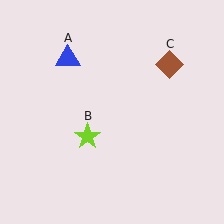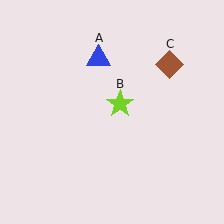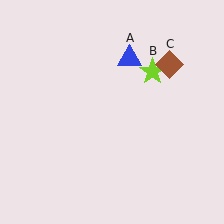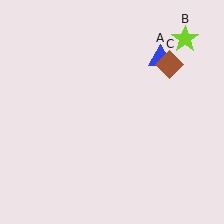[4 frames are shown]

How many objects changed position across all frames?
2 objects changed position: blue triangle (object A), lime star (object B).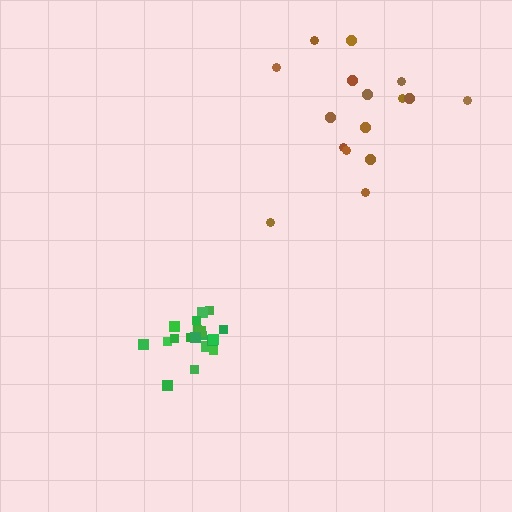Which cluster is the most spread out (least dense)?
Brown.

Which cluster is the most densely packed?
Green.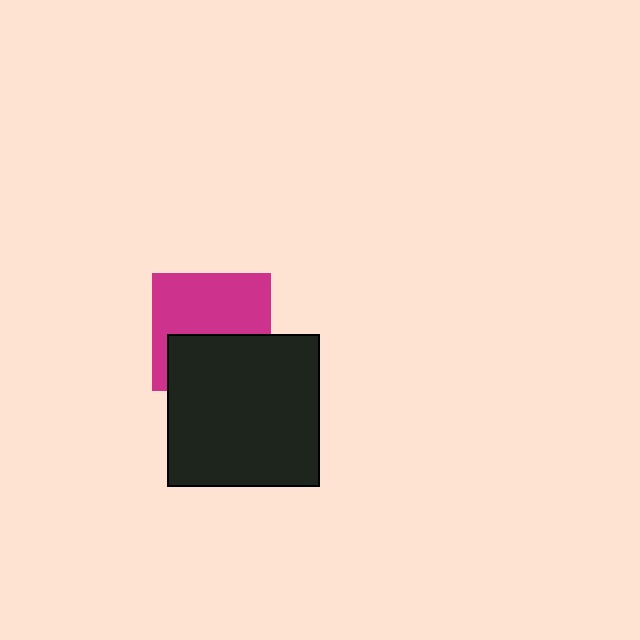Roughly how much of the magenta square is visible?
About half of it is visible (roughly 57%).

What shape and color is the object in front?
The object in front is a black square.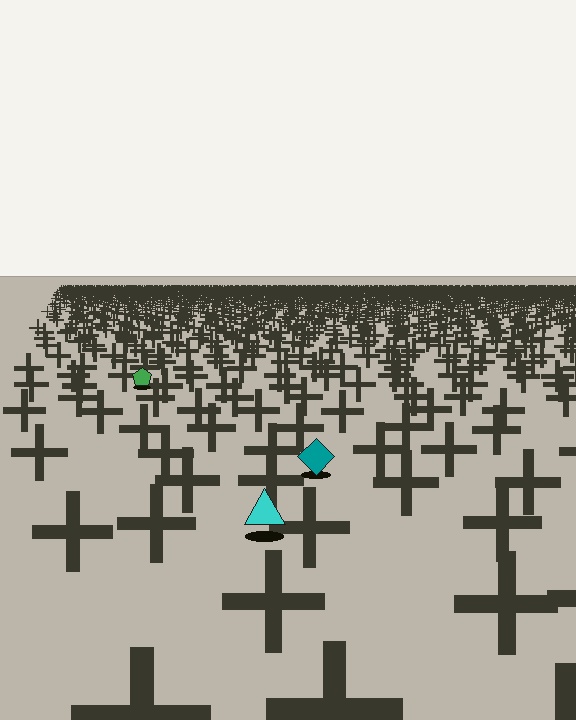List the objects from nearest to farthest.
From nearest to farthest: the cyan triangle, the teal diamond, the green pentagon.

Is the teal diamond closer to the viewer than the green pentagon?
Yes. The teal diamond is closer — you can tell from the texture gradient: the ground texture is coarser near it.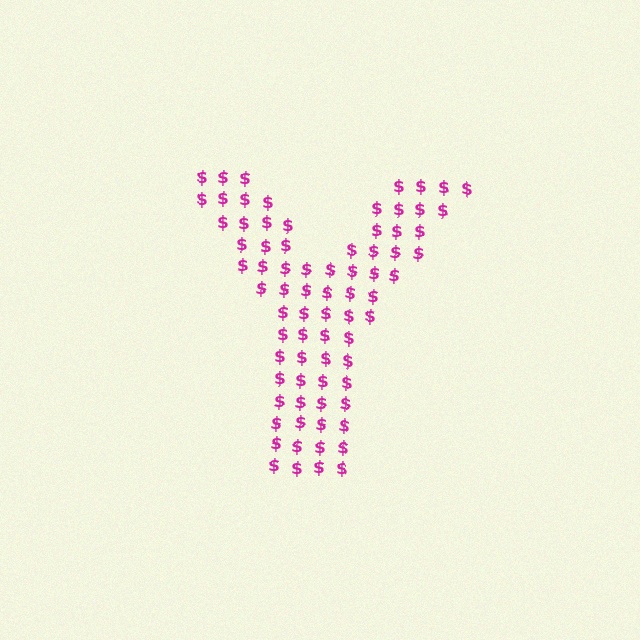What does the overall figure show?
The overall figure shows the letter Y.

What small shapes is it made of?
It is made of small dollar signs.